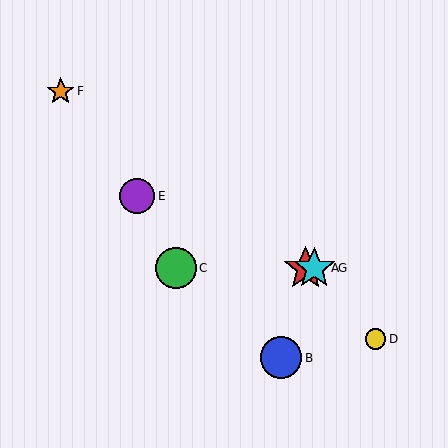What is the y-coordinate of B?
Object B is at y≈358.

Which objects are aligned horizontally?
Objects A, C, G are aligned horizontally.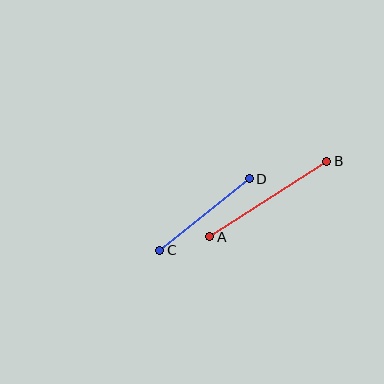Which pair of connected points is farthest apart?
Points A and B are farthest apart.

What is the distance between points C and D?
The distance is approximately 114 pixels.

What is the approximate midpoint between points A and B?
The midpoint is at approximately (268, 199) pixels.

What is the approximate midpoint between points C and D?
The midpoint is at approximately (204, 215) pixels.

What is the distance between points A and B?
The distance is approximately 139 pixels.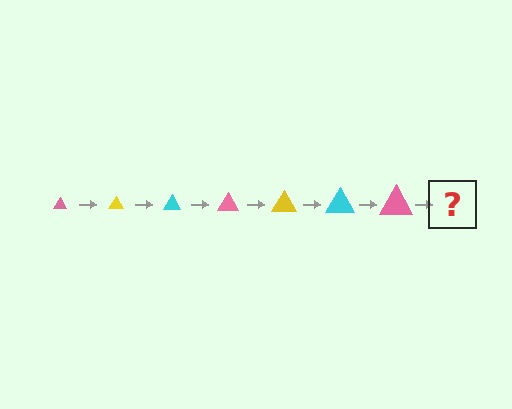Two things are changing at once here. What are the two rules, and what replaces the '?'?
The two rules are that the triangle grows larger each step and the color cycles through pink, yellow, and cyan. The '?' should be a yellow triangle, larger than the previous one.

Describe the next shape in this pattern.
It should be a yellow triangle, larger than the previous one.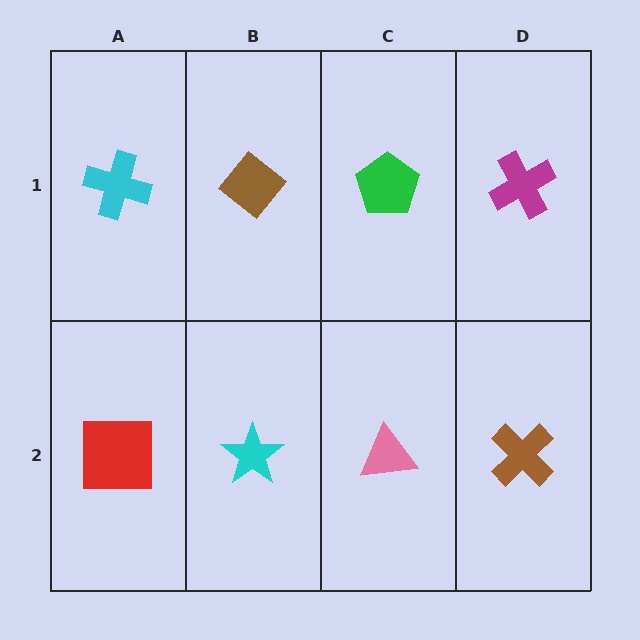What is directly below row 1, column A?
A red square.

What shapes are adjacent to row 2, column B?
A brown diamond (row 1, column B), a red square (row 2, column A), a pink triangle (row 2, column C).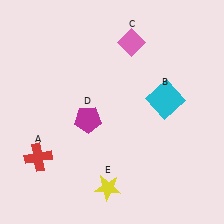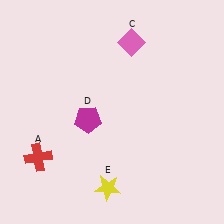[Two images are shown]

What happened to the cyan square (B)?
The cyan square (B) was removed in Image 2. It was in the top-right area of Image 1.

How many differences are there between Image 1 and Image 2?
There is 1 difference between the two images.